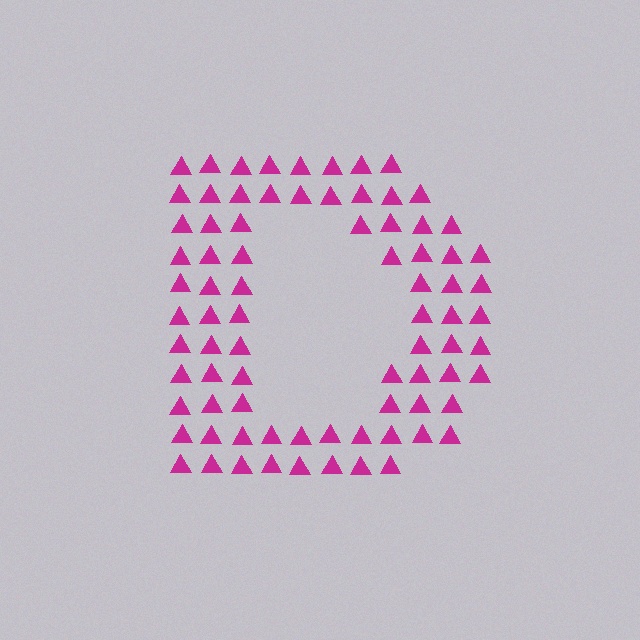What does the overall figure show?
The overall figure shows the letter D.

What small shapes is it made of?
It is made of small triangles.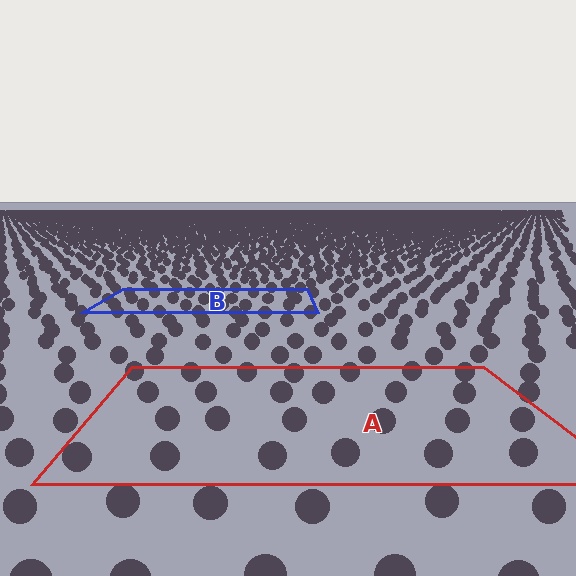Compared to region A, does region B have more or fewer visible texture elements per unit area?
Region B has more texture elements per unit area — they are packed more densely because it is farther away.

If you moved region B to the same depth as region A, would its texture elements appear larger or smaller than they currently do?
They would appear larger. At a closer depth, the same texture elements are projected at a bigger on-screen size.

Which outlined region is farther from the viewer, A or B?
Region B is farther from the viewer — the texture elements inside it appear smaller and more densely packed.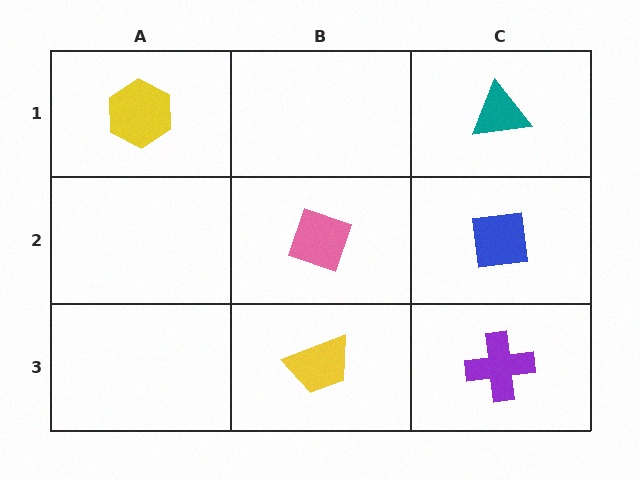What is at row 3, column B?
A yellow trapezoid.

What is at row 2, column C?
A blue square.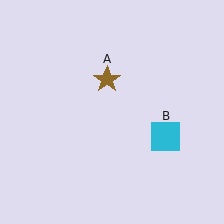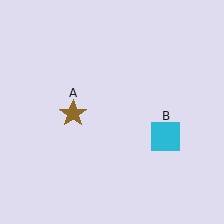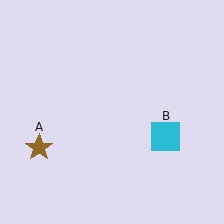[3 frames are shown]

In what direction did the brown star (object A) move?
The brown star (object A) moved down and to the left.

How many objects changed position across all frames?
1 object changed position: brown star (object A).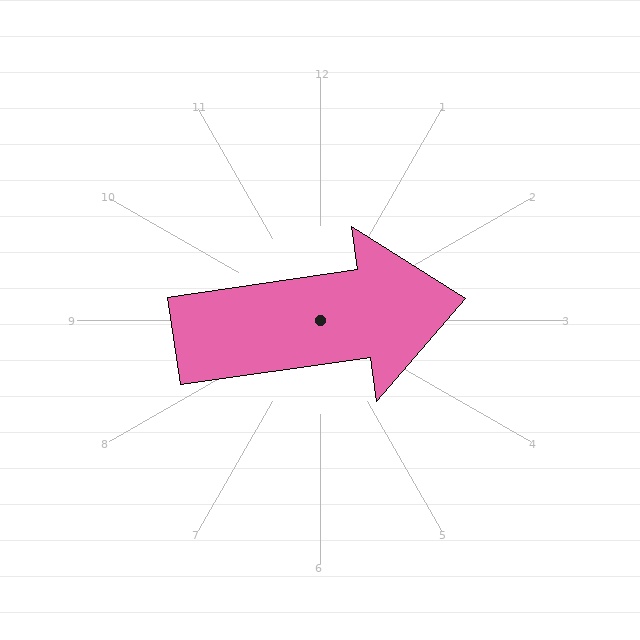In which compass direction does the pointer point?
East.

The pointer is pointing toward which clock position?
Roughly 3 o'clock.